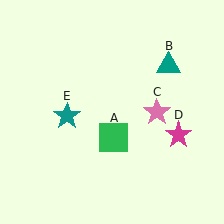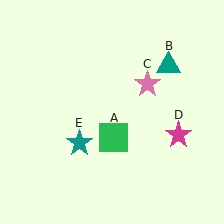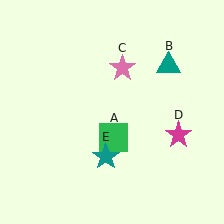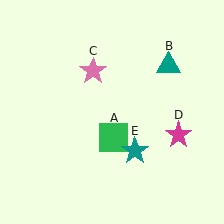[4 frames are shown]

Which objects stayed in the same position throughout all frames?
Green square (object A) and teal triangle (object B) and magenta star (object D) remained stationary.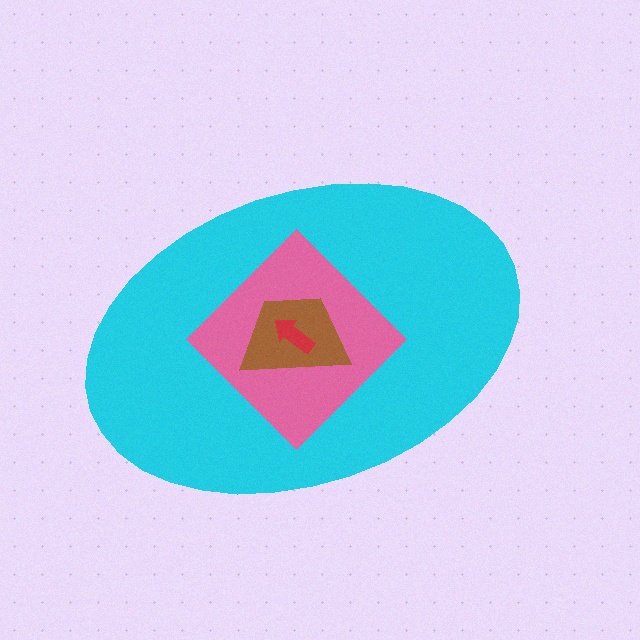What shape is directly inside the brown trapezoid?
The red arrow.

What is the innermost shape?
The red arrow.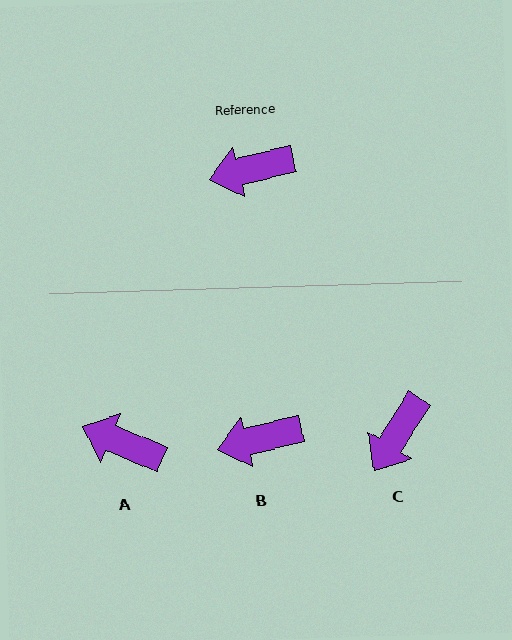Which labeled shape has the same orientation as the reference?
B.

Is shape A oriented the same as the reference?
No, it is off by about 37 degrees.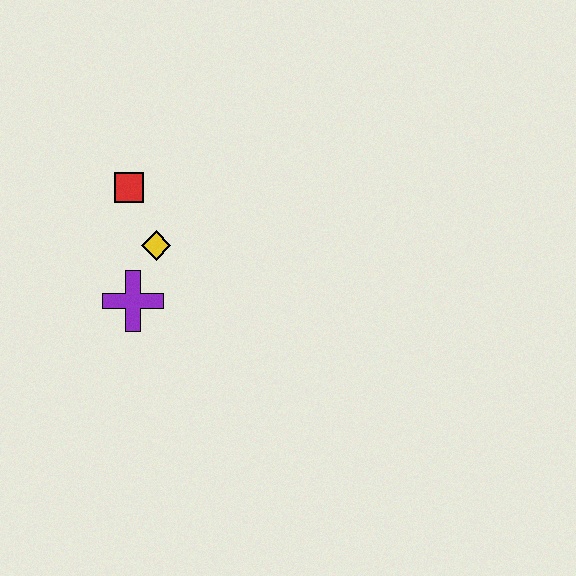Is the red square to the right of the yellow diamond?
No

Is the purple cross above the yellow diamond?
No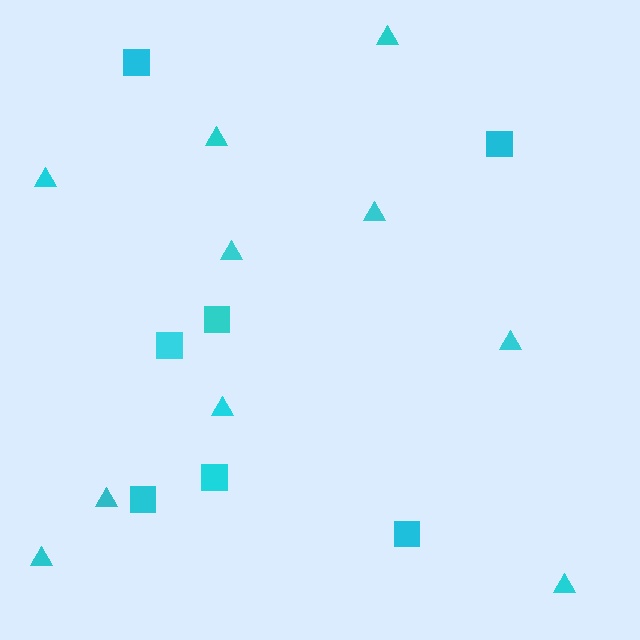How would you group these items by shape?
There are 2 groups: one group of squares (7) and one group of triangles (10).